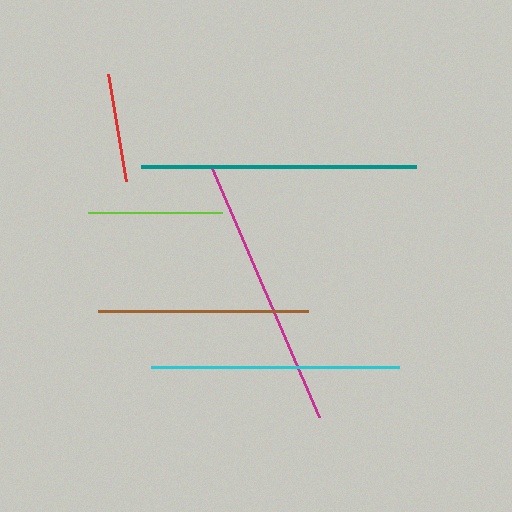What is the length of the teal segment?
The teal segment is approximately 275 pixels long.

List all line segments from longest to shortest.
From longest to shortest: teal, magenta, cyan, brown, lime, red.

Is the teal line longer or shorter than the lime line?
The teal line is longer than the lime line.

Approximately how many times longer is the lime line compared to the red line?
The lime line is approximately 1.2 times the length of the red line.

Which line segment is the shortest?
The red line is the shortest at approximately 109 pixels.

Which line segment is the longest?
The teal line is the longest at approximately 275 pixels.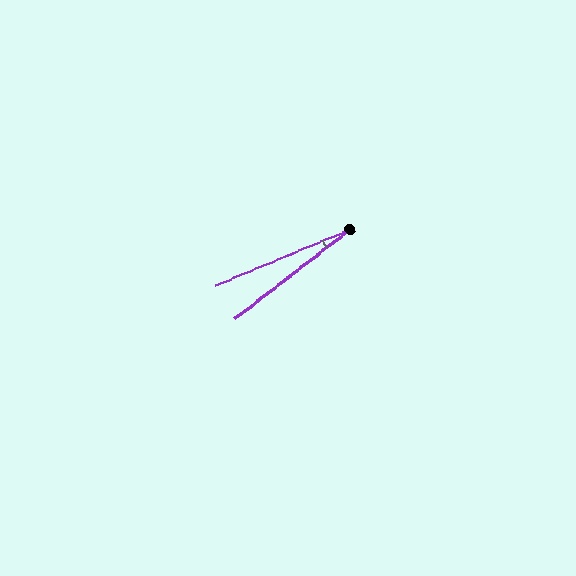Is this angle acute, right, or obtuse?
It is acute.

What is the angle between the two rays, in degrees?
Approximately 15 degrees.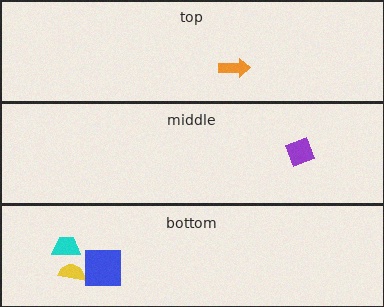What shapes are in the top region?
The orange arrow.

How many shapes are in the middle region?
1.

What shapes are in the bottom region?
The yellow semicircle, the blue square, the cyan trapezoid.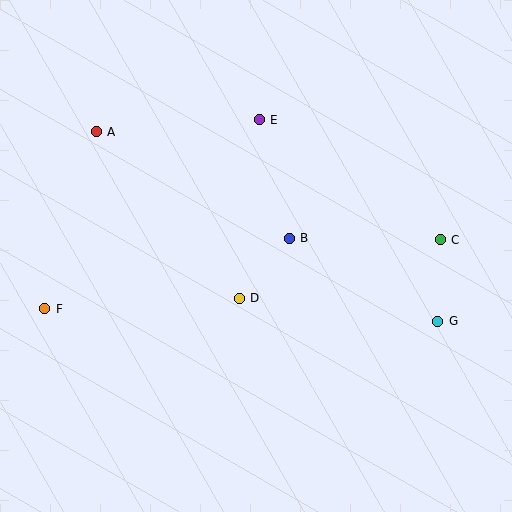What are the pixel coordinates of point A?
Point A is at (96, 132).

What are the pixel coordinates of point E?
Point E is at (259, 120).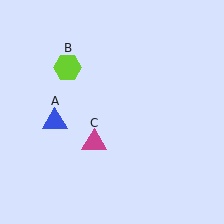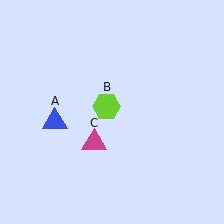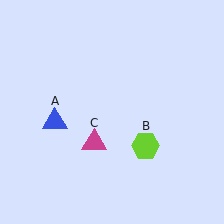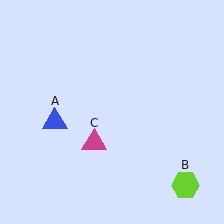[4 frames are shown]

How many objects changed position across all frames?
1 object changed position: lime hexagon (object B).